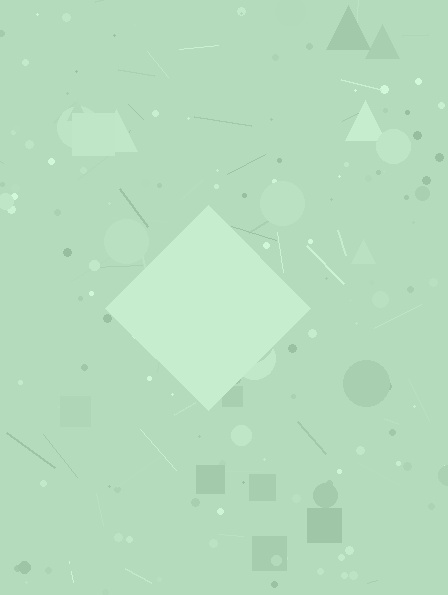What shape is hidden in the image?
A diamond is hidden in the image.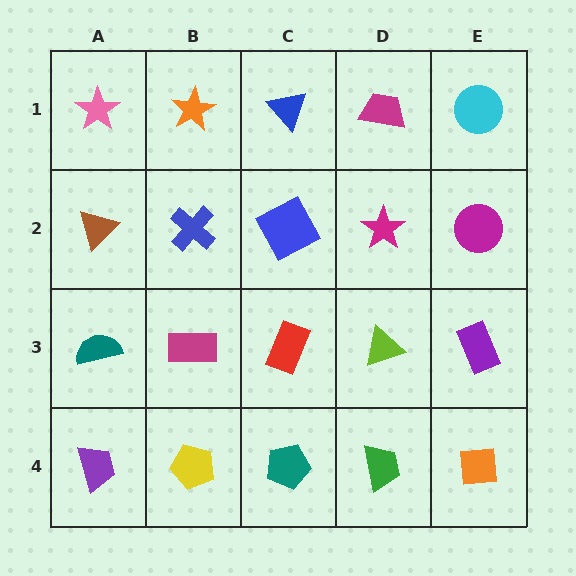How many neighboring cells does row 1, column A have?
2.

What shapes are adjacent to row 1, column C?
A blue square (row 2, column C), an orange star (row 1, column B), a magenta trapezoid (row 1, column D).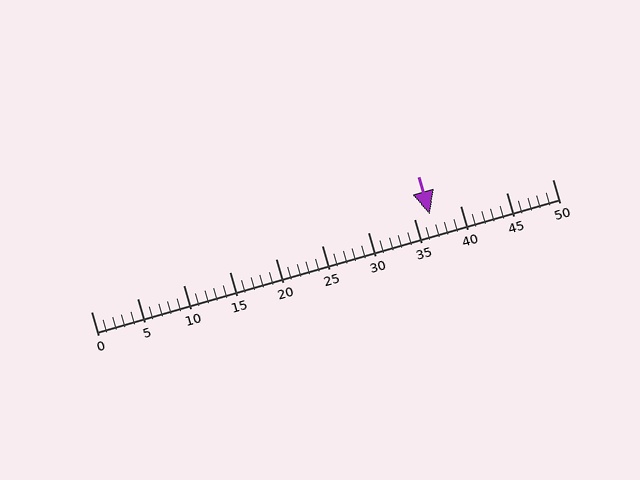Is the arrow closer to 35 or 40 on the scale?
The arrow is closer to 35.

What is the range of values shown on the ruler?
The ruler shows values from 0 to 50.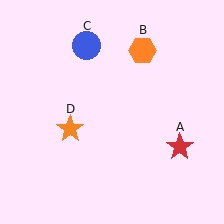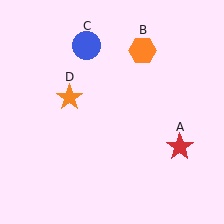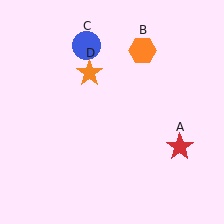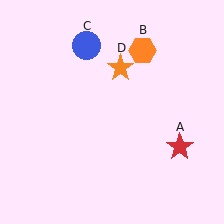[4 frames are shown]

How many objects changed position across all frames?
1 object changed position: orange star (object D).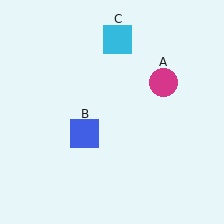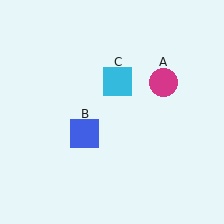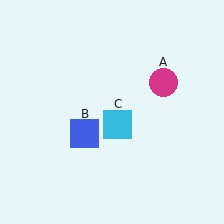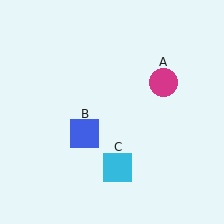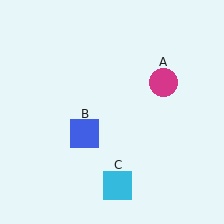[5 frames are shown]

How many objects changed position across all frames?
1 object changed position: cyan square (object C).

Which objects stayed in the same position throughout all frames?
Magenta circle (object A) and blue square (object B) remained stationary.